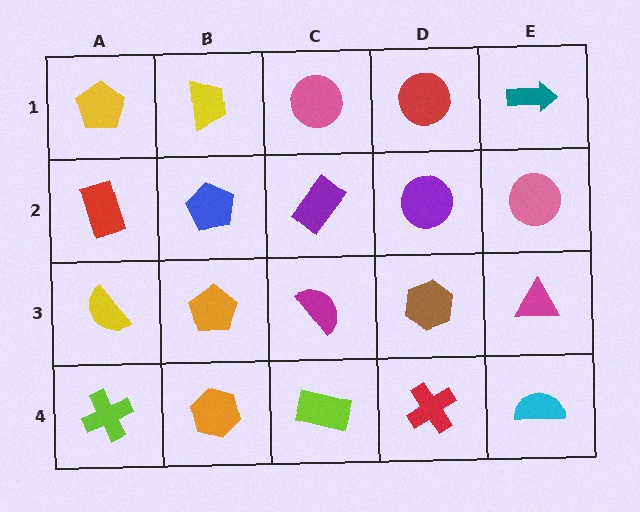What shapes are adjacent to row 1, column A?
A red rectangle (row 2, column A), a yellow trapezoid (row 1, column B).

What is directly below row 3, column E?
A cyan semicircle.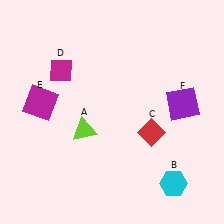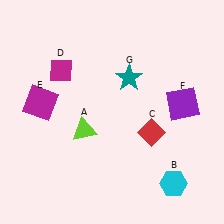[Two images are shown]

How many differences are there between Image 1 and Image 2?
There is 1 difference between the two images.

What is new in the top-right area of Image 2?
A teal star (G) was added in the top-right area of Image 2.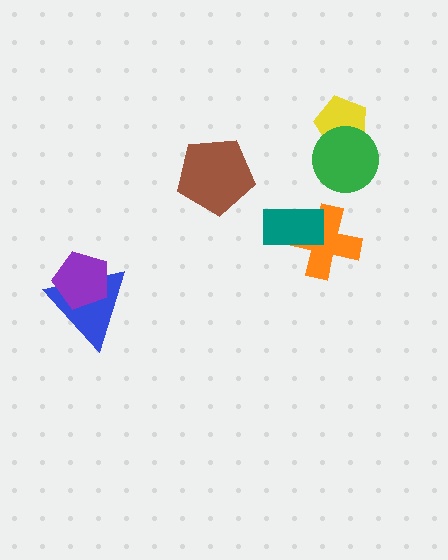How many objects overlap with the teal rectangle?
1 object overlaps with the teal rectangle.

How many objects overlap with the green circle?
1 object overlaps with the green circle.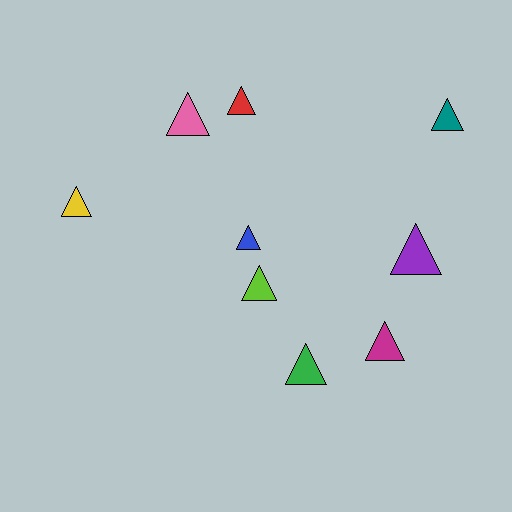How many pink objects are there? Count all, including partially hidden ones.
There is 1 pink object.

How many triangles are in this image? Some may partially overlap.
There are 9 triangles.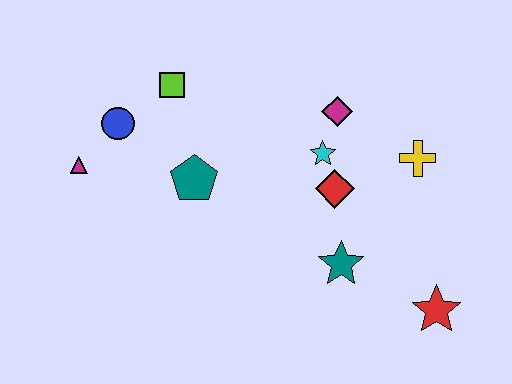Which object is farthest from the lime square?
The red star is farthest from the lime square.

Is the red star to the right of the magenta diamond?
Yes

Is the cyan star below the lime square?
Yes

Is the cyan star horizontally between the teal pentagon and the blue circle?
No